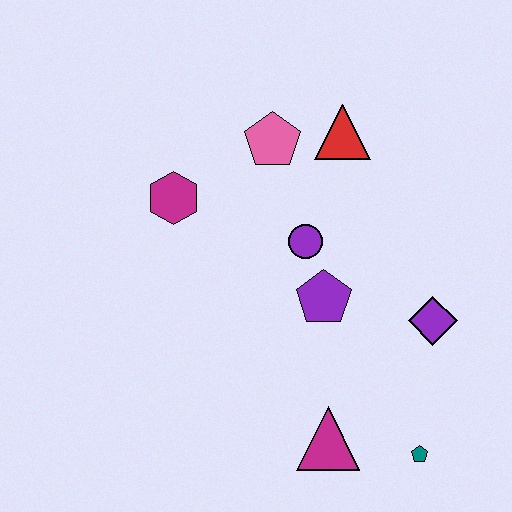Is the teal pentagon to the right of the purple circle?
Yes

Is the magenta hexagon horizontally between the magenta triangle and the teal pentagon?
No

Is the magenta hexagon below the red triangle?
Yes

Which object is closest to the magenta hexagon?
The pink pentagon is closest to the magenta hexagon.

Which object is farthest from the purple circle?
The teal pentagon is farthest from the purple circle.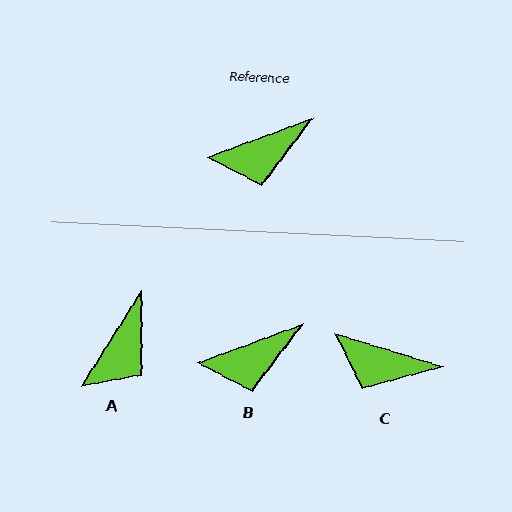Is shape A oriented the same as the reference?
No, it is off by about 38 degrees.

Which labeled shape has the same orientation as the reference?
B.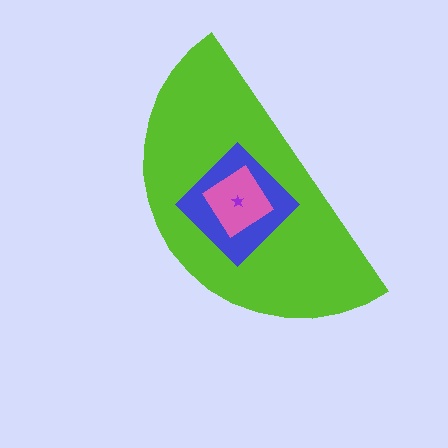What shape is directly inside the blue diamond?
The pink diamond.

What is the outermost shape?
The lime semicircle.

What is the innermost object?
The purple star.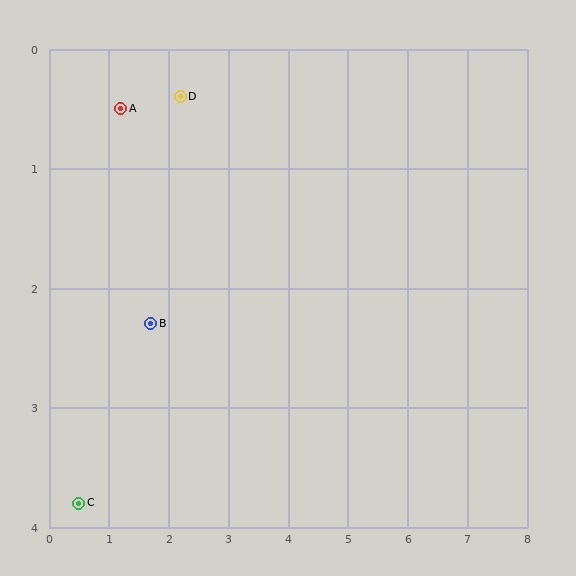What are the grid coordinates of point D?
Point D is at approximately (2.2, 0.4).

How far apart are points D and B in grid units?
Points D and B are about 2.0 grid units apart.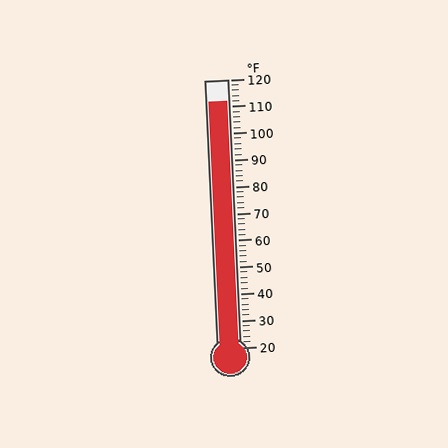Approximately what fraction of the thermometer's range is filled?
The thermometer is filled to approximately 90% of its range.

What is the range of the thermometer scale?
The thermometer scale ranges from 20°F to 120°F.